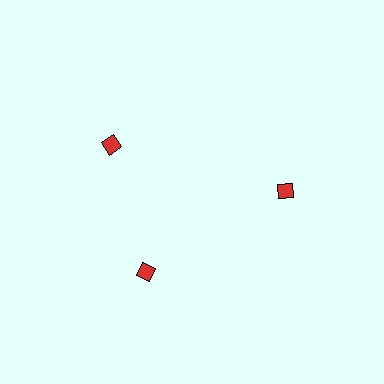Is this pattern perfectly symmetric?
No. The 3 red diamonds are arranged in a ring, but one element near the 11 o'clock position is rotated out of alignment along the ring, breaking the 3-fold rotational symmetry.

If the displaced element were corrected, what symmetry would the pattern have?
It would have 3-fold rotational symmetry — the pattern would map onto itself every 120 degrees.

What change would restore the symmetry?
The symmetry would be restored by rotating it back into even spacing with its neighbors so that all 3 diamonds sit at equal angles and equal distance from the center.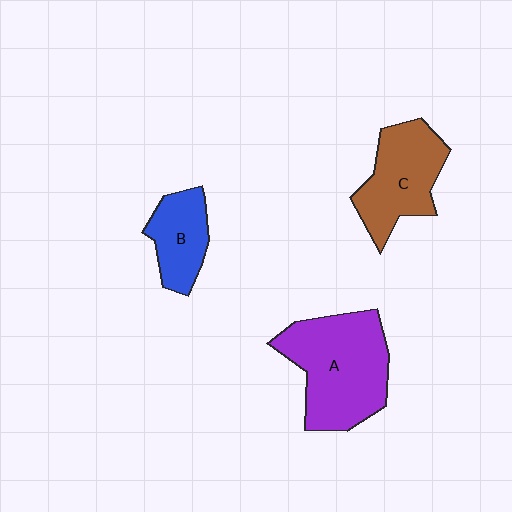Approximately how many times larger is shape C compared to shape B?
Approximately 1.5 times.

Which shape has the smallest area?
Shape B (blue).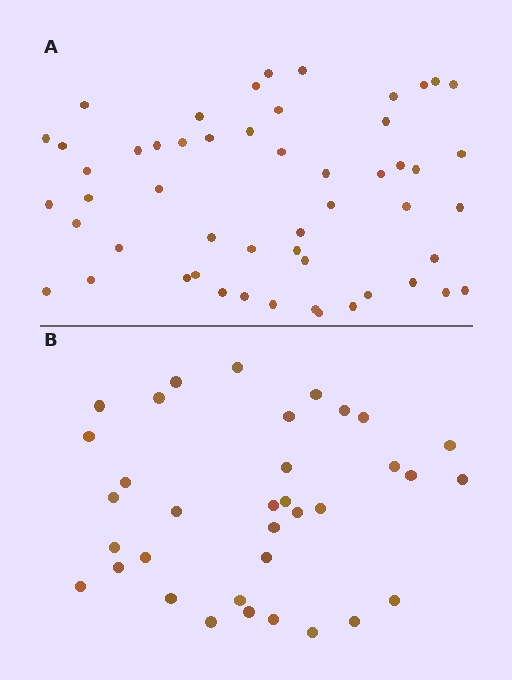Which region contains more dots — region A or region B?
Region A (the top region) has more dots.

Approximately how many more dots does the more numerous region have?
Region A has approximately 20 more dots than region B.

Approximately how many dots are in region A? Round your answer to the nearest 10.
About 50 dots. (The exact count is 53, which rounds to 50.)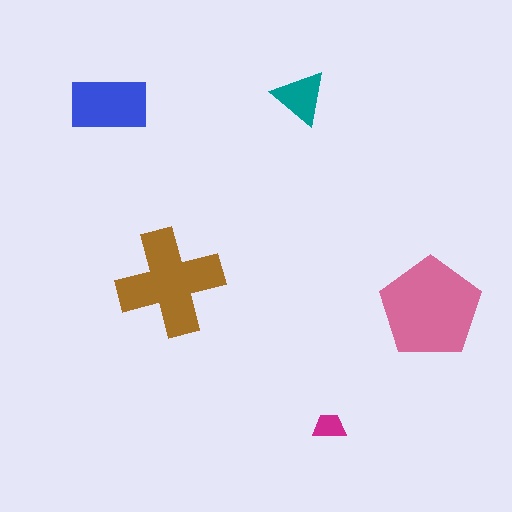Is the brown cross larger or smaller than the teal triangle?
Larger.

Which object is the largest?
The pink pentagon.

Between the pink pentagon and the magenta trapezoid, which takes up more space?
The pink pentagon.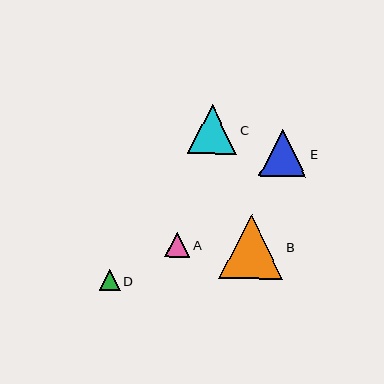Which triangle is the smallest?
Triangle D is the smallest with a size of approximately 21 pixels.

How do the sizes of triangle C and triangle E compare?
Triangle C and triangle E are approximately the same size.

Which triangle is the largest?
Triangle B is the largest with a size of approximately 64 pixels.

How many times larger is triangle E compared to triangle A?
Triangle E is approximately 1.9 times the size of triangle A.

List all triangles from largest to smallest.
From largest to smallest: B, C, E, A, D.